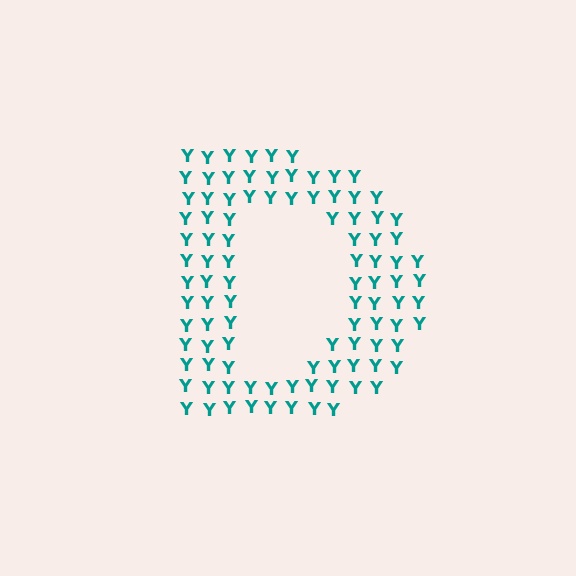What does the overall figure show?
The overall figure shows the letter D.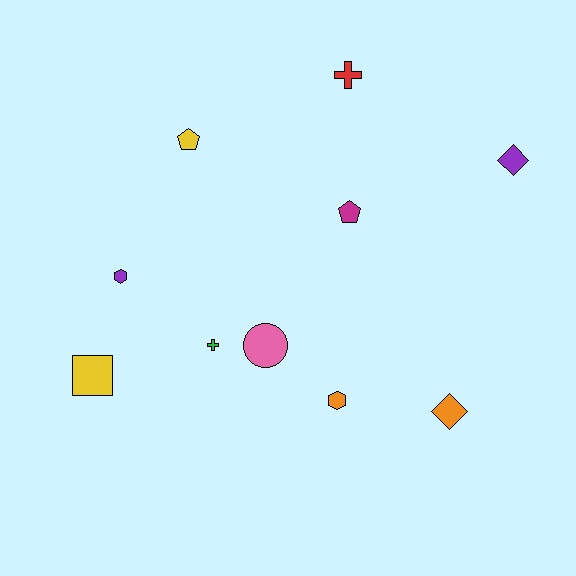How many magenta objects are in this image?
There is 1 magenta object.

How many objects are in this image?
There are 10 objects.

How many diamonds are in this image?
There are 2 diamonds.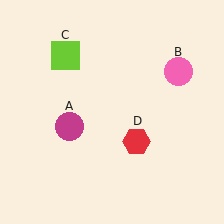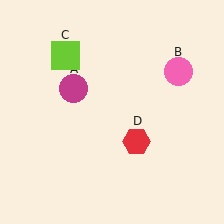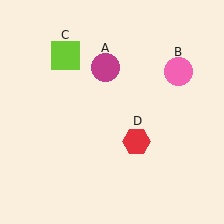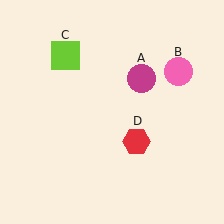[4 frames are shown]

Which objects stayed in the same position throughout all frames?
Pink circle (object B) and lime square (object C) and red hexagon (object D) remained stationary.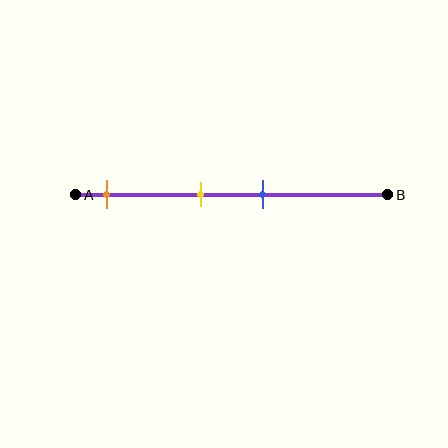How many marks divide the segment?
There are 3 marks dividing the segment.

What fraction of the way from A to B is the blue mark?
The blue mark is approximately 60% (0.6) of the way from A to B.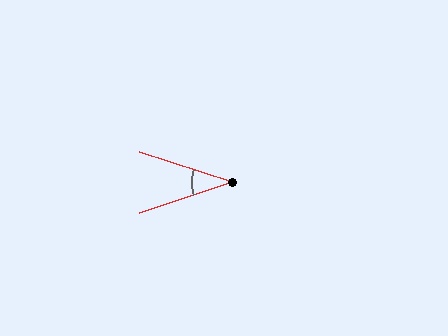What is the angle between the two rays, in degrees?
Approximately 36 degrees.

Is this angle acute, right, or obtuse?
It is acute.